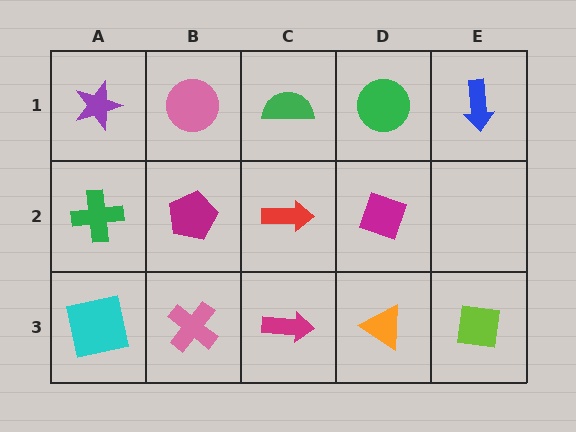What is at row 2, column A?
A green cross.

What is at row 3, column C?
A magenta arrow.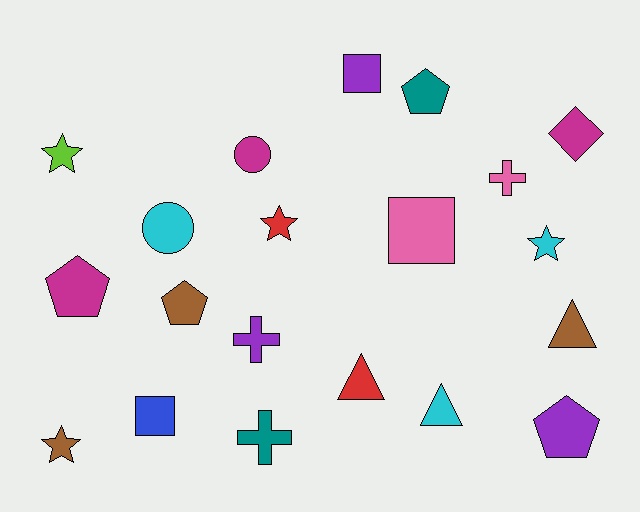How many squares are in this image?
There are 3 squares.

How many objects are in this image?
There are 20 objects.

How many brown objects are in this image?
There are 3 brown objects.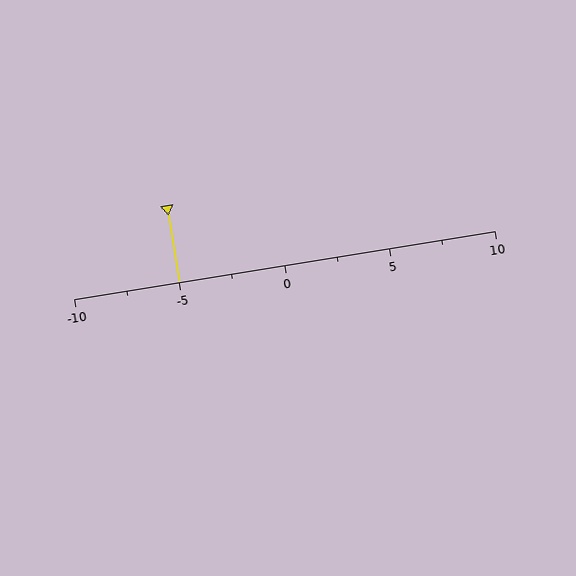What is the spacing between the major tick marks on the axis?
The major ticks are spaced 5 apart.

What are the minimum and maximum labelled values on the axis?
The axis runs from -10 to 10.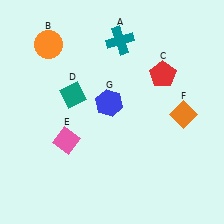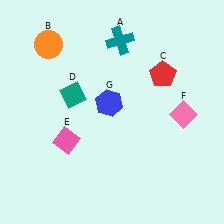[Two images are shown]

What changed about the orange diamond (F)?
In Image 1, F is orange. In Image 2, it changed to pink.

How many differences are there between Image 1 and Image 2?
There is 1 difference between the two images.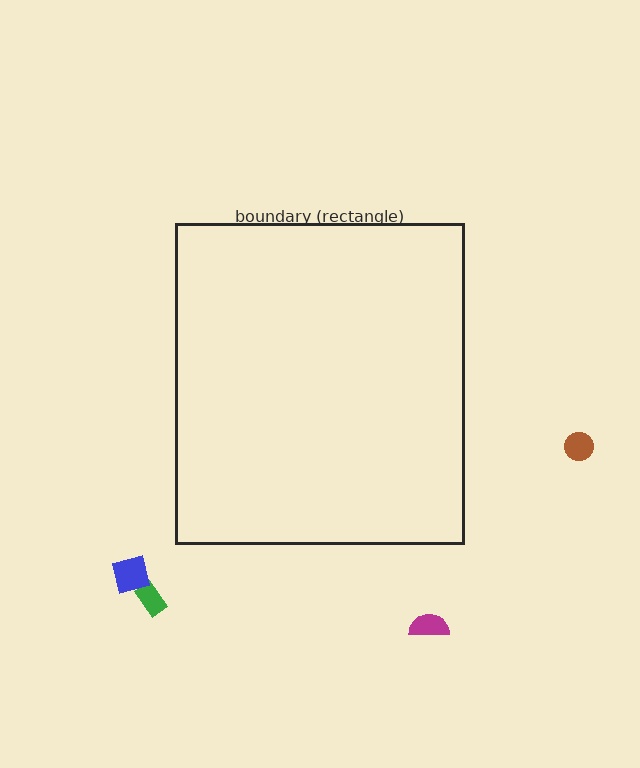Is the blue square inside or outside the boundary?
Outside.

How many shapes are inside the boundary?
0 inside, 4 outside.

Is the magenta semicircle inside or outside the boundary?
Outside.